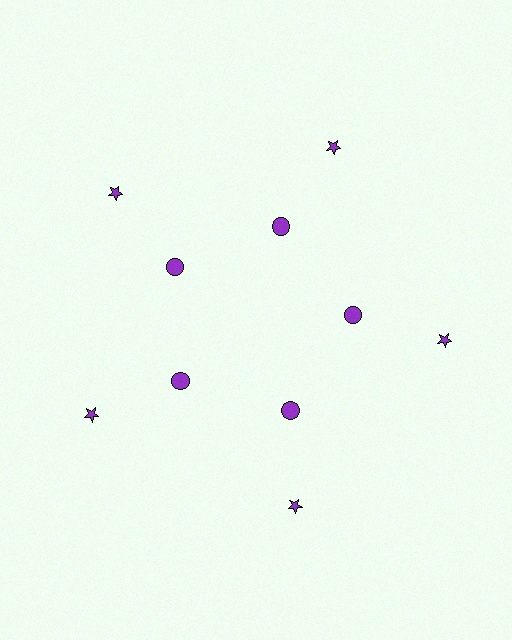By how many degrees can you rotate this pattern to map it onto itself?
The pattern maps onto itself every 72 degrees of rotation.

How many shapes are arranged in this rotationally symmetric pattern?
There are 10 shapes, arranged in 5 groups of 2.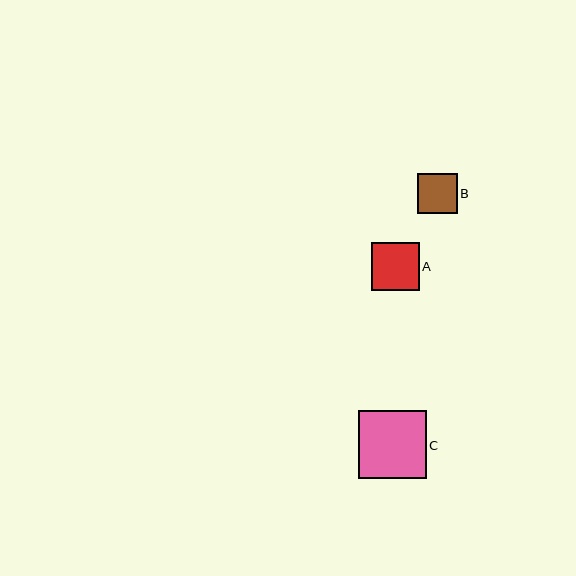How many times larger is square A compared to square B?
Square A is approximately 1.2 times the size of square B.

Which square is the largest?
Square C is the largest with a size of approximately 68 pixels.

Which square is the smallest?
Square B is the smallest with a size of approximately 40 pixels.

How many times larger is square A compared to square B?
Square A is approximately 1.2 times the size of square B.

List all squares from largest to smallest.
From largest to smallest: C, A, B.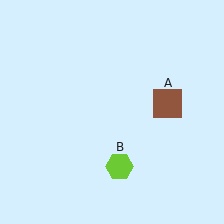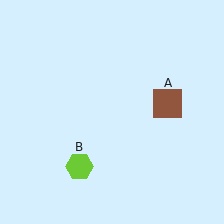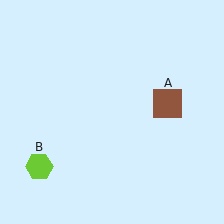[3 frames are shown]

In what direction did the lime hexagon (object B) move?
The lime hexagon (object B) moved left.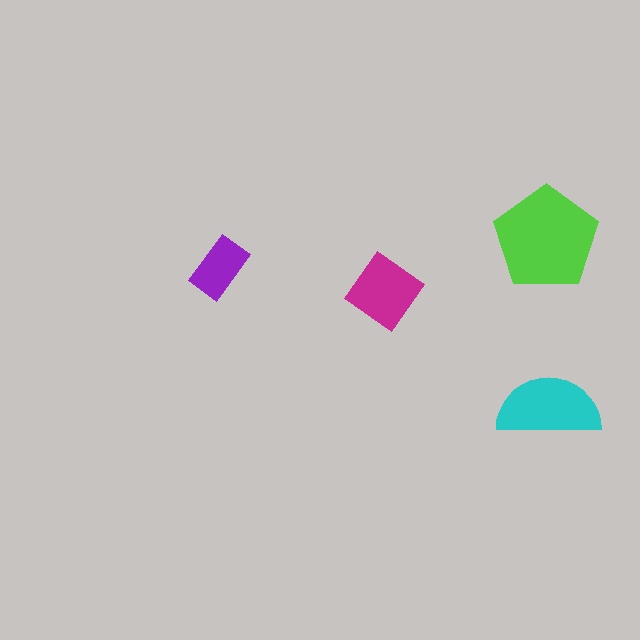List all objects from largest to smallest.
The lime pentagon, the cyan semicircle, the magenta diamond, the purple rectangle.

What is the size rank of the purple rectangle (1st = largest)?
4th.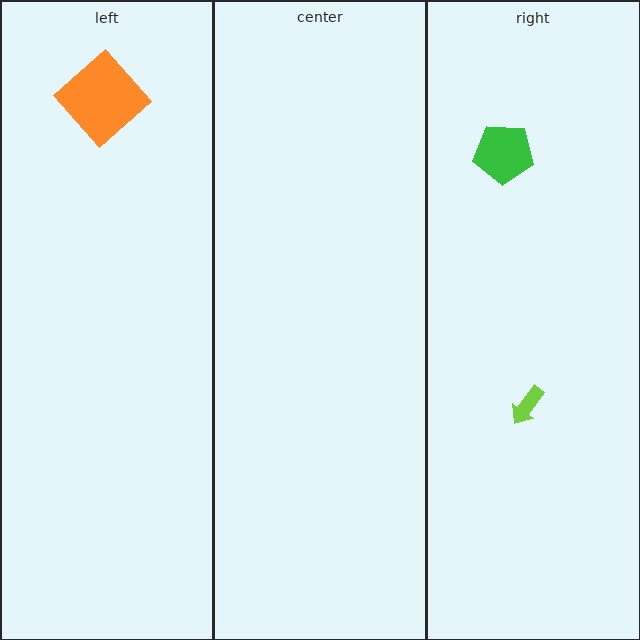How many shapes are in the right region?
2.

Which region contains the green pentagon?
The right region.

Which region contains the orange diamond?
The left region.